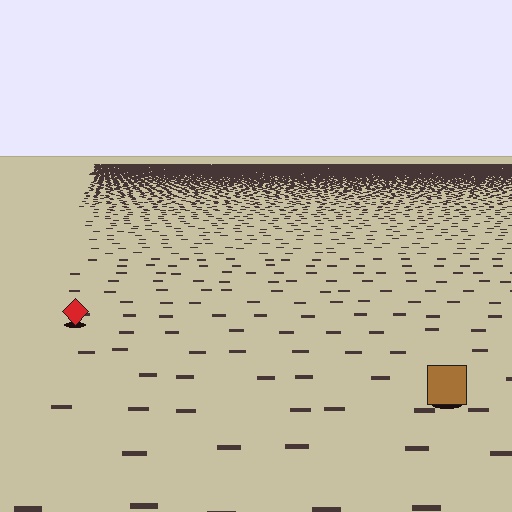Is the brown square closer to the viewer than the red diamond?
Yes. The brown square is closer — you can tell from the texture gradient: the ground texture is coarser near it.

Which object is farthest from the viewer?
The red diamond is farthest from the viewer. It appears smaller and the ground texture around it is denser.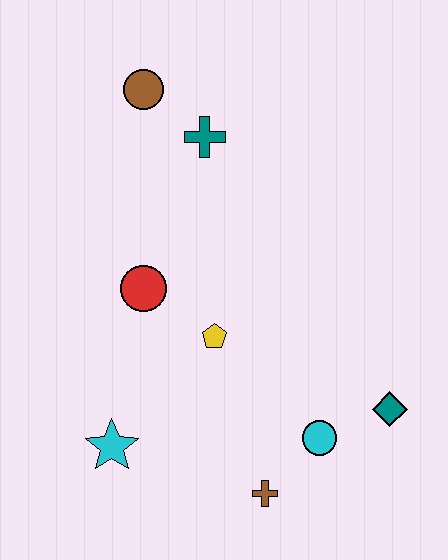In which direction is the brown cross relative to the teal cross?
The brown cross is below the teal cross.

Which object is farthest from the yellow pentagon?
The brown circle is farthest from the yellow pentagon.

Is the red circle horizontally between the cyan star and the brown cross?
Yes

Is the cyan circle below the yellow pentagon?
Yes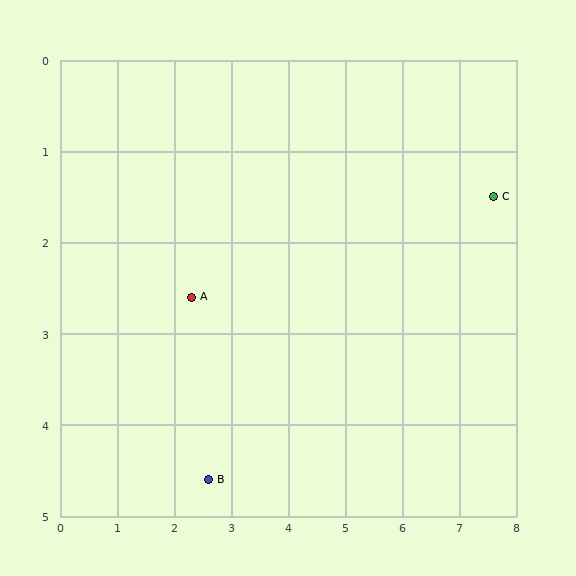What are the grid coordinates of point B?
Point B is at approximately (2.6, 4.6).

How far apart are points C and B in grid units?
Points C and B are about 5.9 grid units apart.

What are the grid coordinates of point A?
Point A is at approximately (2.3, 2.6).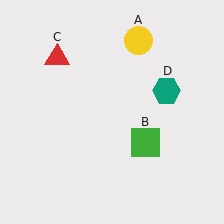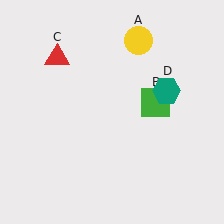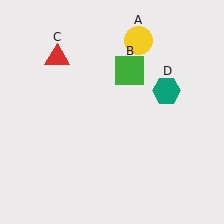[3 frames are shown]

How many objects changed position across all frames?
1 object changed position: green square (object B).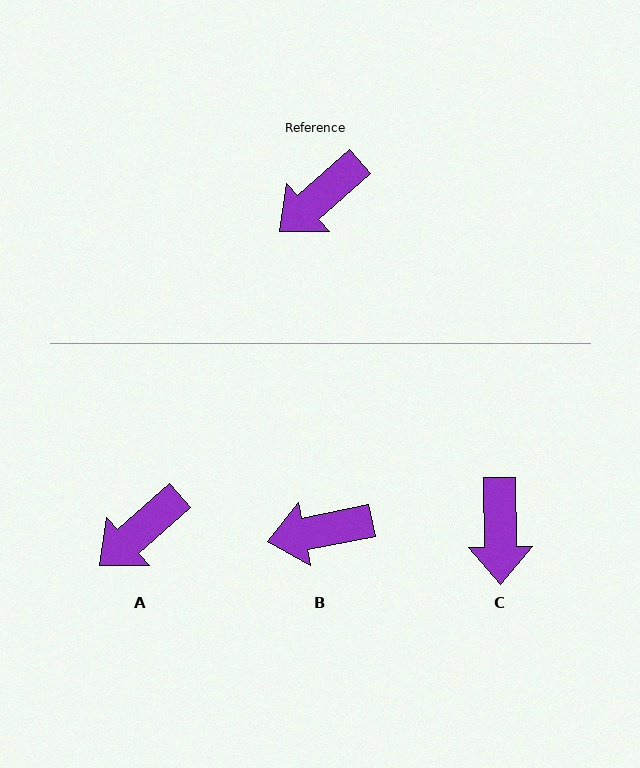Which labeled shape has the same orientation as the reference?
A.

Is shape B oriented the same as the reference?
No, it is off by about 30 degrees.